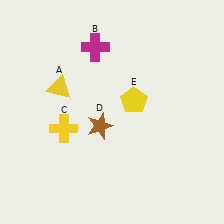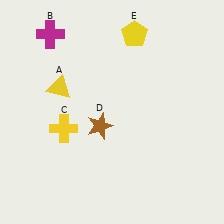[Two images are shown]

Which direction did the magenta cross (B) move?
The magenta cross (B) moved left.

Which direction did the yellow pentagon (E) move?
The yellow pentagon (E) moved up.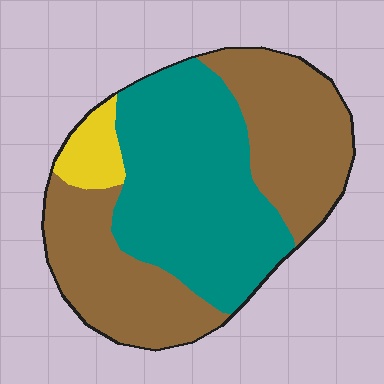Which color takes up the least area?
Yellow, at roughly 5%.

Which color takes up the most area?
Brown, at roughly 50%.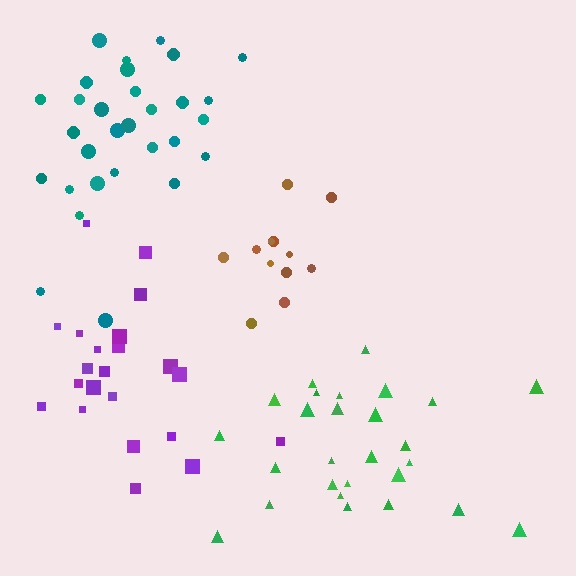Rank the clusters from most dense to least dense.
brown, teal, green, purple.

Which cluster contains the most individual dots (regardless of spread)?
Teal (30).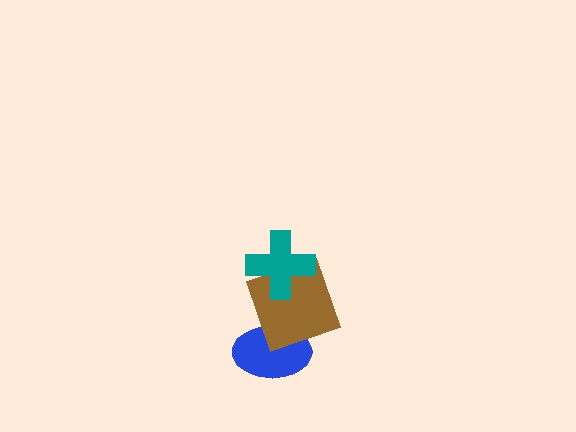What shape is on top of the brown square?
The teal cross is on top of the brown square.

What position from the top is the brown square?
The brown square is 2nd from the top.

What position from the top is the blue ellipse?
The blue ellipse is 3rd from the top.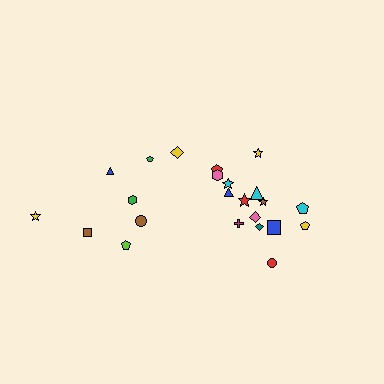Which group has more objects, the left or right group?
The right group.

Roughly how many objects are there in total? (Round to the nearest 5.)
Roughly 25 objects in total.